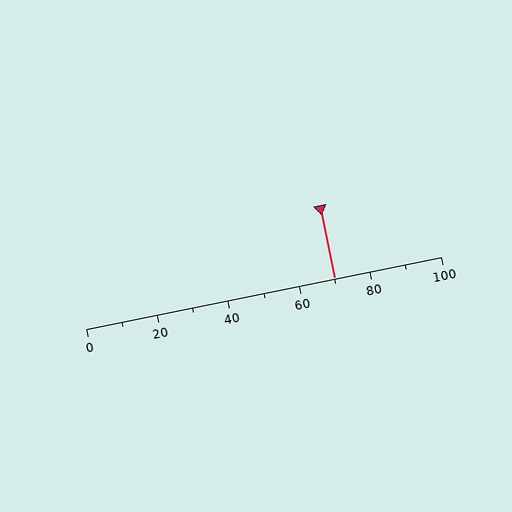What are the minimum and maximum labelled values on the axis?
The axis runs from 0 to 100.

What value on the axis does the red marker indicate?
The marker indicates approximately 70.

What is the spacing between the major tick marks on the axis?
The major ticks are spaced 20 apart.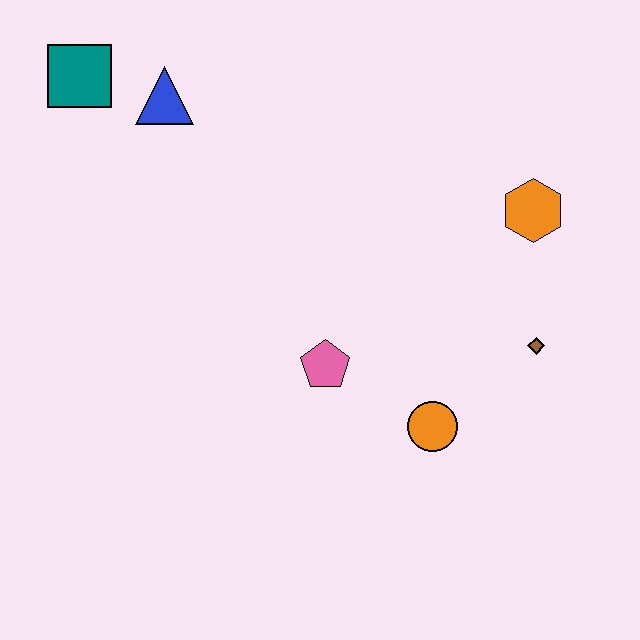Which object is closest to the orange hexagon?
The brown diamond is closest to the orange hexagon.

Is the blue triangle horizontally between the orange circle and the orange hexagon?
No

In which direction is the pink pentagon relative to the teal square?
The pink pentagon is below the teal square.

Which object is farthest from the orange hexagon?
The teal square is farthest from the orange hexagon.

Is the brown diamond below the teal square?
Yes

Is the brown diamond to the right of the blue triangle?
Yes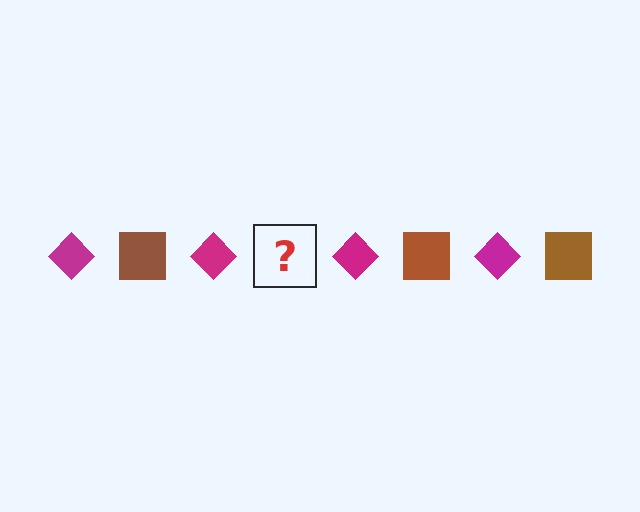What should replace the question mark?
The question mark should be replaced with a brown square.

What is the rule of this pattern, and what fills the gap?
The rule is that the pattern alternates between magenta diamond and brown square. The gap should be filled with a brown square.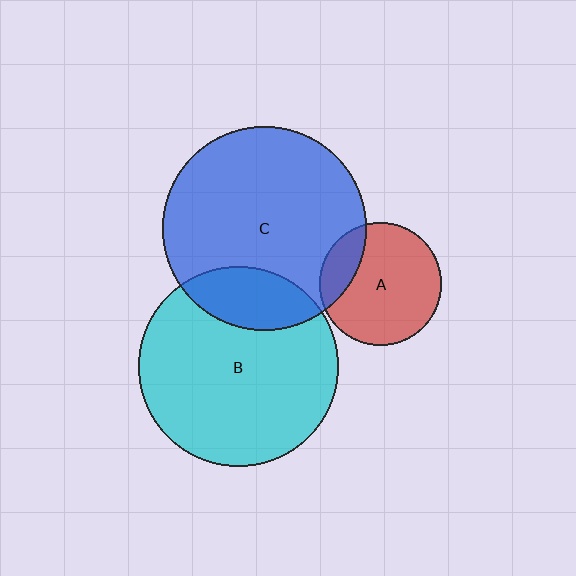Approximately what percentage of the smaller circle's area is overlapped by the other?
Approximately 20%.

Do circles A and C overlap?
Yes.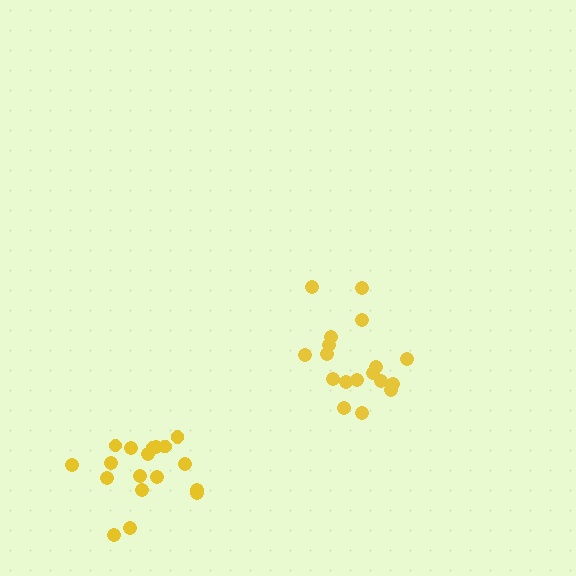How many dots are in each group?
Group 1: 18 dots, Group 2: 18 dots (36 total).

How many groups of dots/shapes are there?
There are 2 groups.